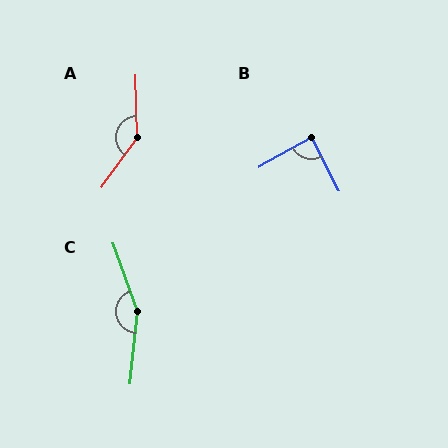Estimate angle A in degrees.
Approximately 142 degrees.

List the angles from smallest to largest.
B (88°), A (142°), C (155°).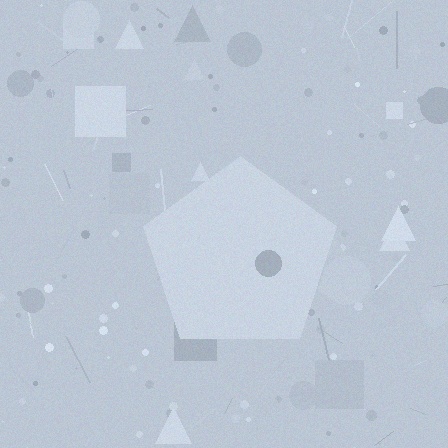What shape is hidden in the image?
A pentagon is hidden in the image.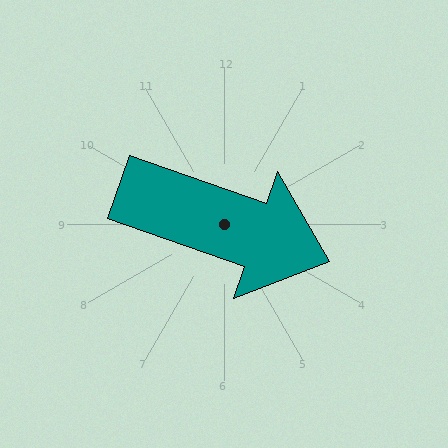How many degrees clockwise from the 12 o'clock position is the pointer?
Approximately 109 degrees.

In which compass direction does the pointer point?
East.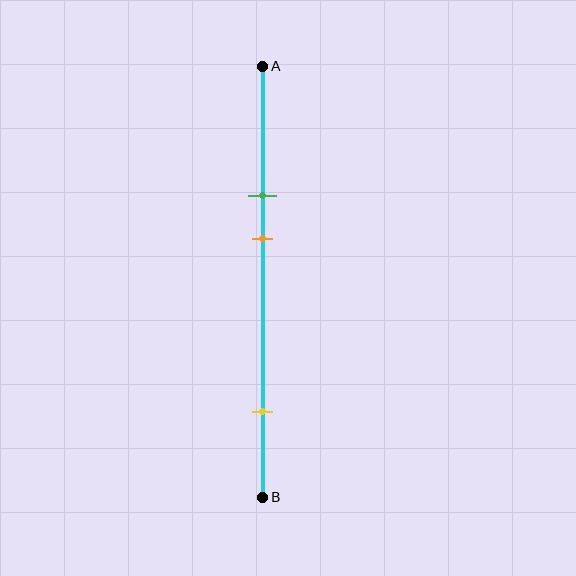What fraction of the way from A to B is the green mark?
The green mark is approximately 30% (0.3) of the way from A to B.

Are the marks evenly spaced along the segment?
No, the marks are not evenly spaced.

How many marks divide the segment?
There are 3 marks dividing the segment.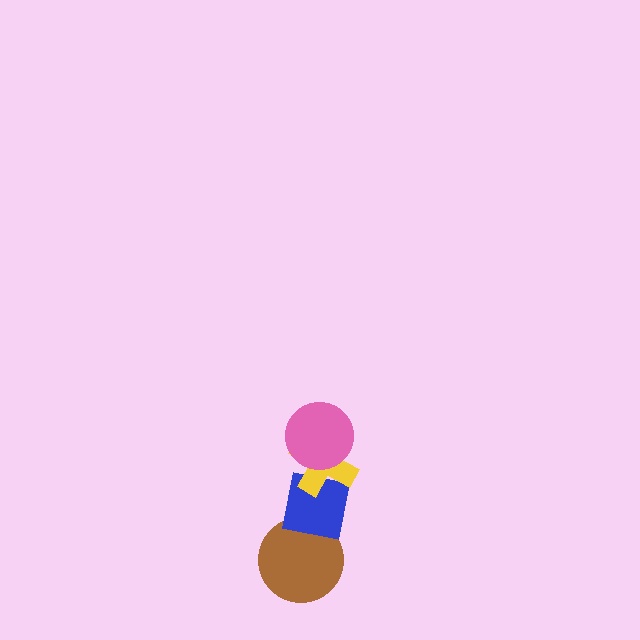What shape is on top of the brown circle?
The blue square is on top of the brown circle.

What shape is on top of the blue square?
The yellow cross is on top of the blue square.